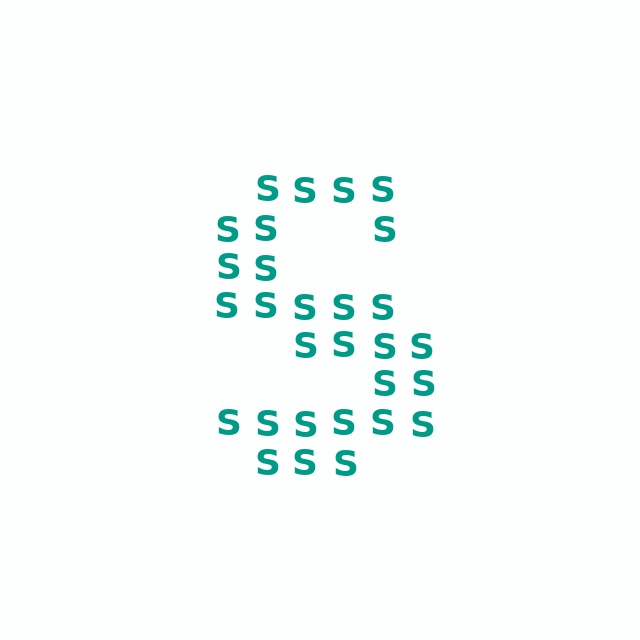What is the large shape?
The large shape is the letter S.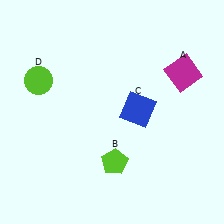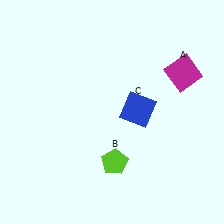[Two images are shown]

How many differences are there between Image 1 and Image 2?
There is 1 difference between the two images.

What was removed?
The lime circle (D) was removed in Image 2.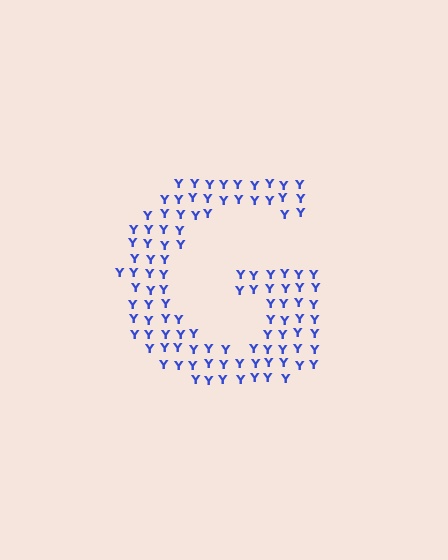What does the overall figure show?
The overall figure shows the letter G.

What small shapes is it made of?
It is made of small letter Y's.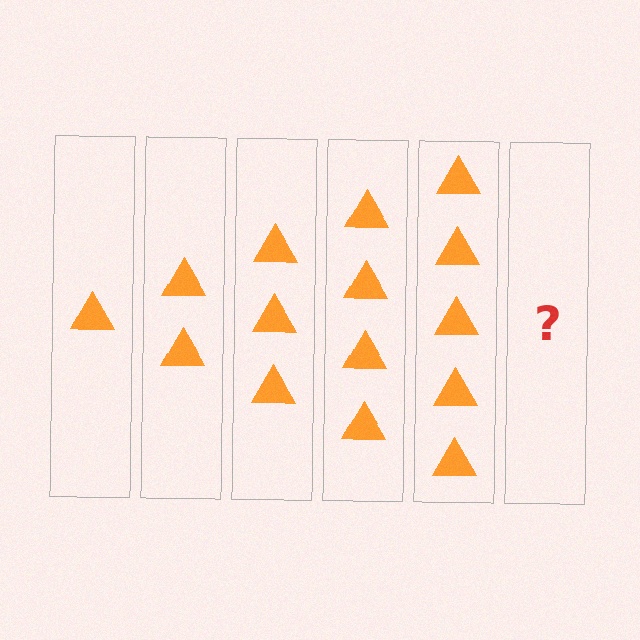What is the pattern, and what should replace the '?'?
The pattern is that each step adds one more triangle. The '?' should be 6 triangles.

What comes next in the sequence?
The next element should be 6 triangles.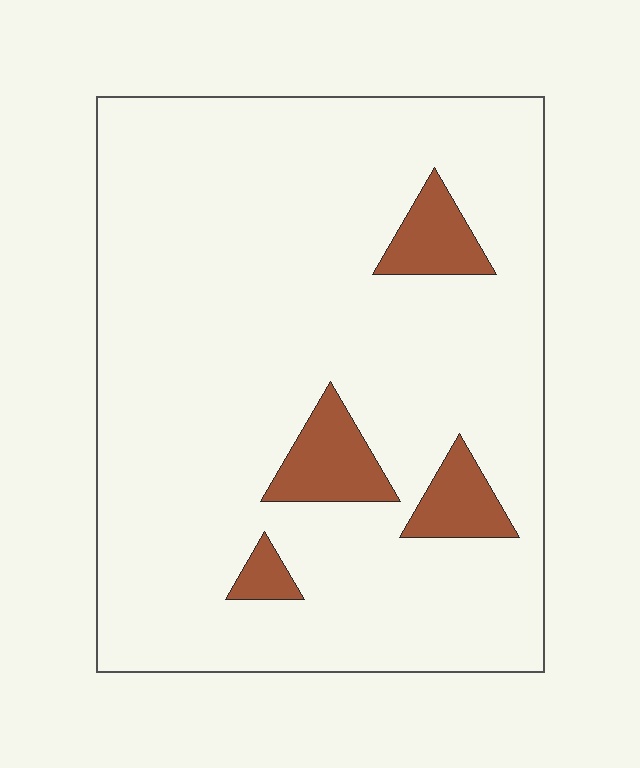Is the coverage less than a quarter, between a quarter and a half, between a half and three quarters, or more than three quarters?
Less than a quarter.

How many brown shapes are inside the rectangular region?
4.